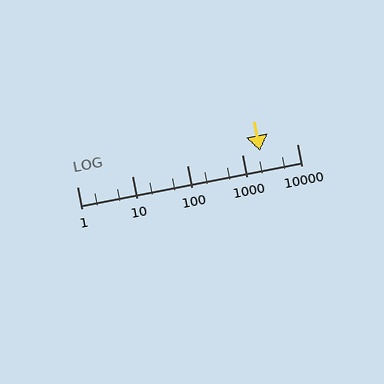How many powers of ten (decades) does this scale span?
The scale spans 4 decades, from 1 to 10000.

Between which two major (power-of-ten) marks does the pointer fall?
The pointer is between 1000 and 10000.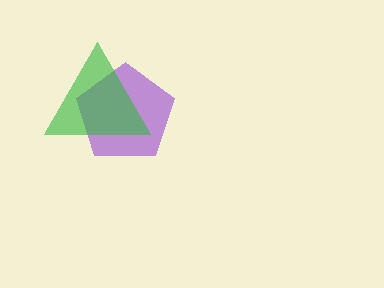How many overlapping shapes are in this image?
There are 2 overlapping shapes in the image.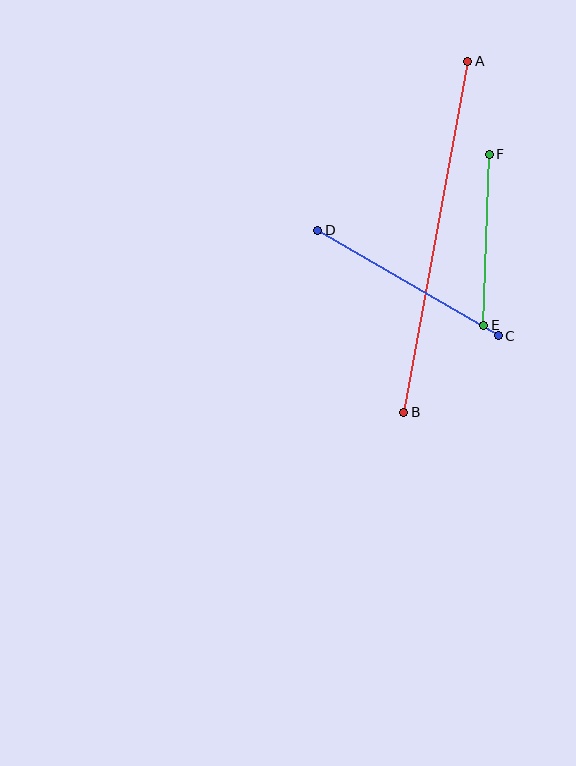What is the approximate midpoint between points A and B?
The midpoint is at approximately (436, 237) pixels.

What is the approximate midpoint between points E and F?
The midpoint is at approximately (486, 240) pixels.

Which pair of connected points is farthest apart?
Points A and B are farthest apart.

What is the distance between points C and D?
The distance is approximately 210 pixels.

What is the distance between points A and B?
The distance is approximately 356 pixels.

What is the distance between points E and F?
The distance is approximately 171 pixels.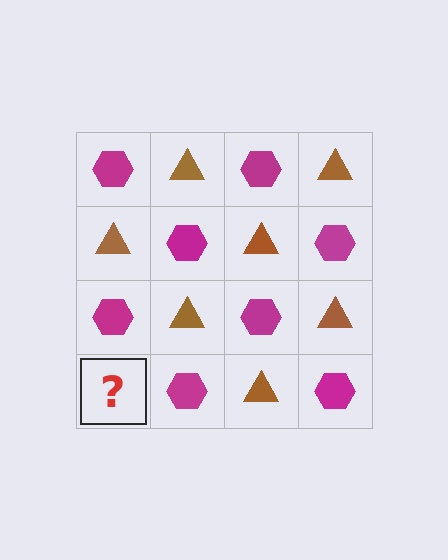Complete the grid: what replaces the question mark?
The question mark should be replaced with a brown triangle.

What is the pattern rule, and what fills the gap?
The rule is that it alternates magenta hexagon and brown triangle in a checkerboard pattern. The gap should be filled with a brown triangle.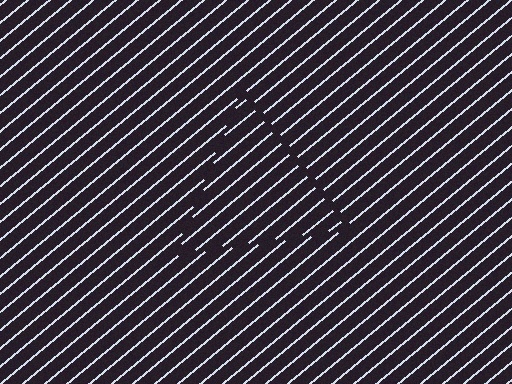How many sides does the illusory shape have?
3 sides — the line-ends trace a triangle.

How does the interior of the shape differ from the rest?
The interior of the shape contains the same grating, shifted by half a period — the contour is defined by the phase discontinuity where line-ends from the inner and outer gratings abut.